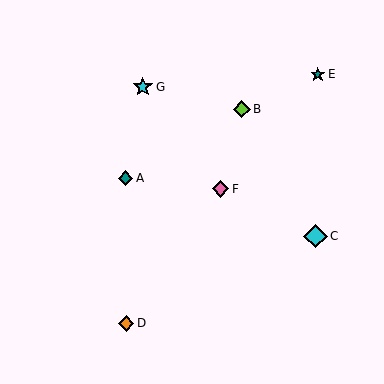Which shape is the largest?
The cyan diamond (labeled C) is the largest.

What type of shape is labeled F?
Shape F is a pink diamond.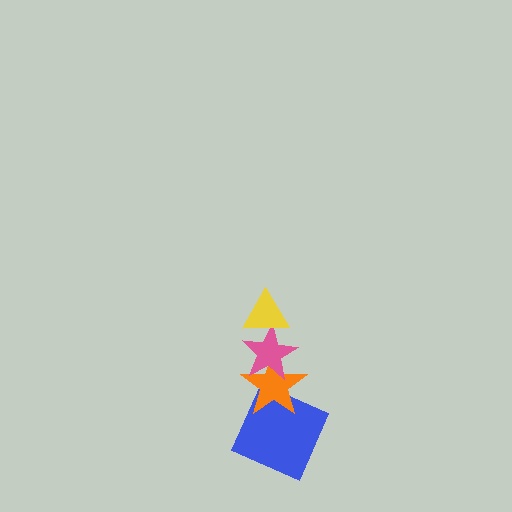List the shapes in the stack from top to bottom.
From top to bottom: the yellow triangle, the pink star, the orange star, the blue square.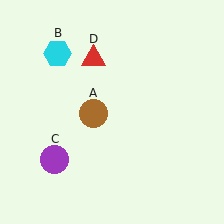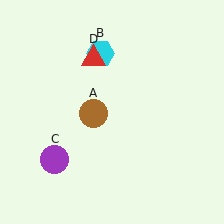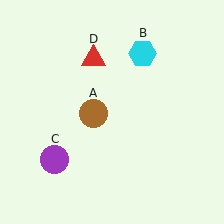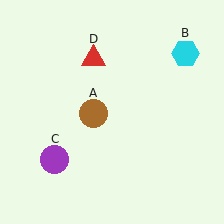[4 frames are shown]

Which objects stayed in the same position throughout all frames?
Brown circle (object A) and purple circle (object C) and red triangle (object D) remained stationary.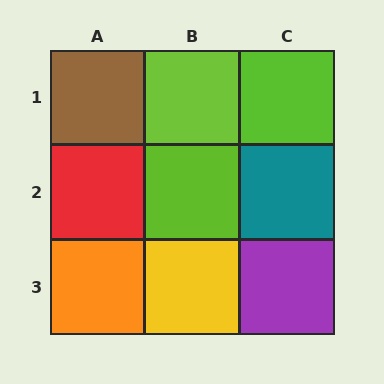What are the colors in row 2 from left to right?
Red, lime, teal.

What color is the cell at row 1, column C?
Lime.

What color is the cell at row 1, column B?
Lime.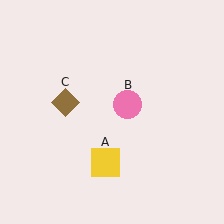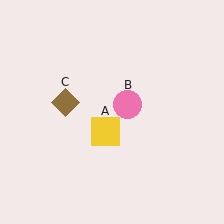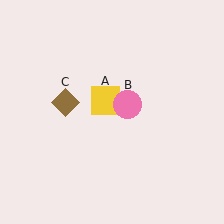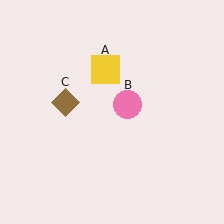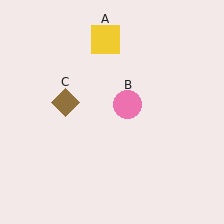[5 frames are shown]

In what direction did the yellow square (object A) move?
The yellow square (object A) moved up.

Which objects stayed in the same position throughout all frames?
Pink circle (object B) and brown diamond (object C) remained stationary.